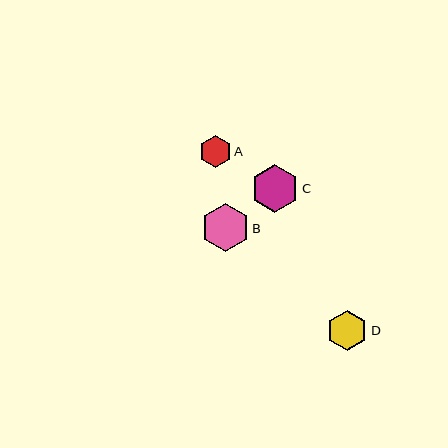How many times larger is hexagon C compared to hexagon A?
Hexagon C is approximately 1.5 times the size of hexagon A.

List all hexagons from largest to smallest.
From largest to smallest: B, C, D, A.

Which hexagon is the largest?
Hexagon B is the largest with a size of approximately 48 pixels.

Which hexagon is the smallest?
Hexagon A is the smallest with a size of approximately 32 pixels.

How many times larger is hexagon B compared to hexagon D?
Hexagon B is approximately 1.2 times the size of hexagon D.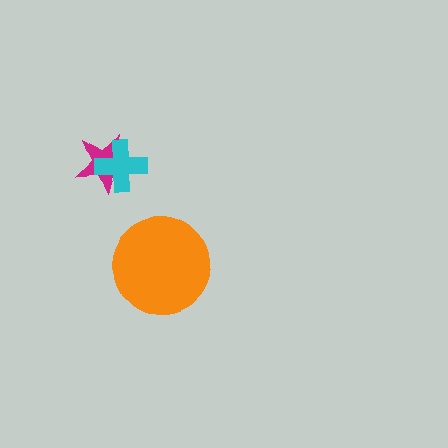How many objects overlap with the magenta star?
1 object overlaps with the magenta star.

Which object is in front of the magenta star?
The cyan cross is in front of the magenta star.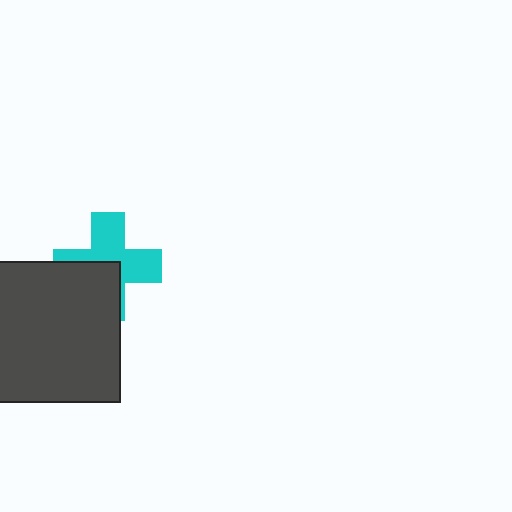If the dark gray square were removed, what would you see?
You would see the complete cyan cross.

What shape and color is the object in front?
The object in front is a dark gray square.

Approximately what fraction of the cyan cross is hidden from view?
Roughly 42% of the cyan cross is hidden behind the dark gray square.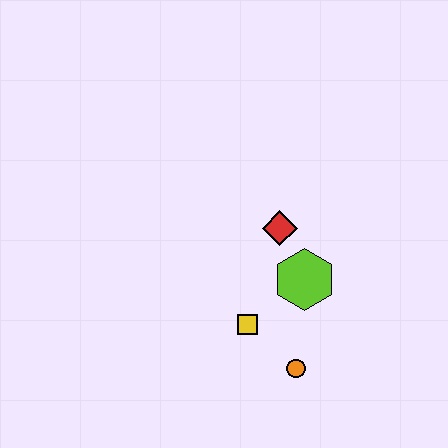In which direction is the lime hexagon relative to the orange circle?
The lime hexagon is above the orange circle.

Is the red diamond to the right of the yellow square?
Yes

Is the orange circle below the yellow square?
Yes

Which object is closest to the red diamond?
The lime hexagon is closest to the red diamond.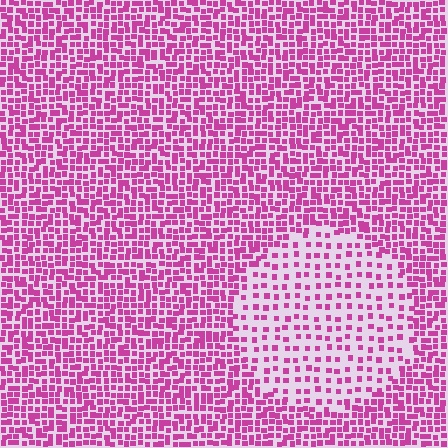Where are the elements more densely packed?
The elements are more densely packed outside the circle boundary.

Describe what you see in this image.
The image contains small magenta elements arranged at two different densities. A circle-shaped region is visible where the elements are less densely packed than the surrounding area.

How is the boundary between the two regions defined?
The boundary is defined by a change in element density (approximately 2.3x ratio). All elements are the same color, size, and shape.